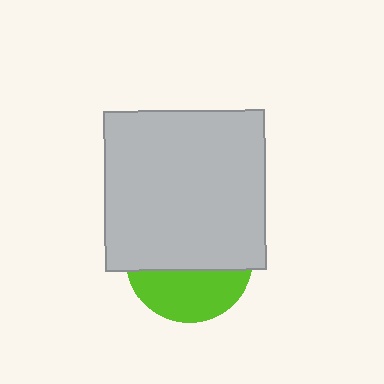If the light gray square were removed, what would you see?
You would see the complete lime circle.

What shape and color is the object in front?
The object in front is a light gray square.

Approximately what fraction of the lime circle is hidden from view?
Roughly 62% of the lime circle is hidden behind the light gray square.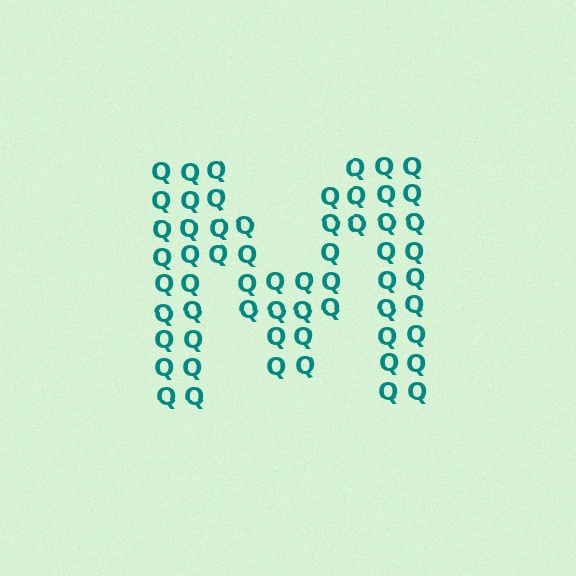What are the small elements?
The small elements are letter Q's.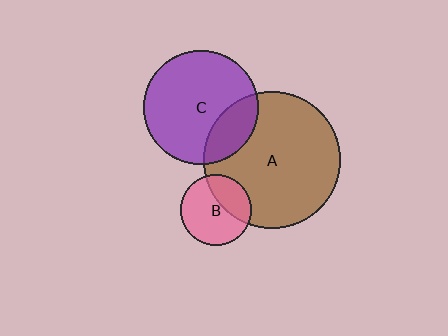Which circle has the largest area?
Circle A (brown).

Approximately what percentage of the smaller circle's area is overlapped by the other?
Approximately 35%.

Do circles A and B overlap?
Yes.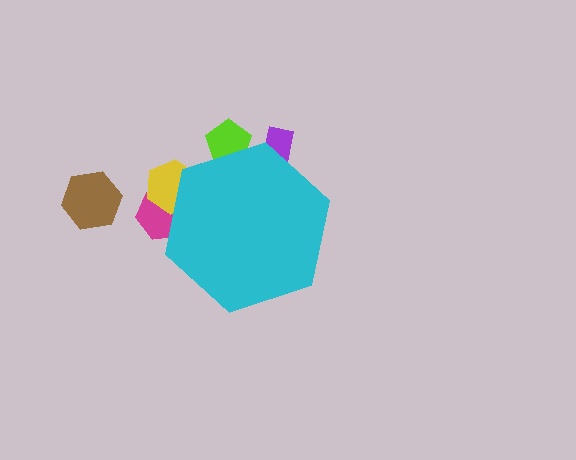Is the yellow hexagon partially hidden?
Yes, the yellow hexagon is partially hidden behind the cyan hexagon.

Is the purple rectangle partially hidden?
Yes, the purple rectangle is partially hidden behind the cyan hexagon.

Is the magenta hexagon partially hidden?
Yes, the magenta hexagon is partially hidden behind the cyan hexagon.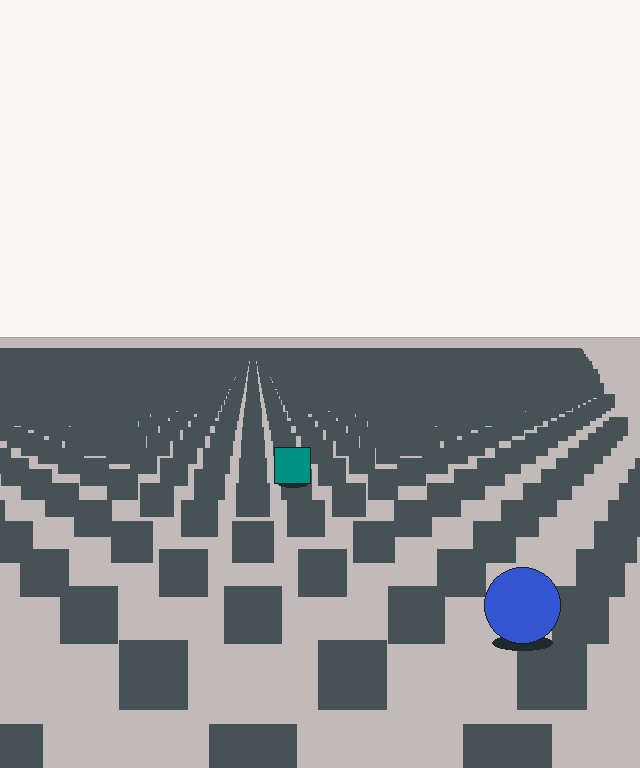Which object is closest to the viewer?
The blue circle is closest. The texture marks near it are larger and more spread out.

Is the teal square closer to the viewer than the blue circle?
No. The blue circle is closer — you can tell from the texture gradient: the ground texture is coarser near it.